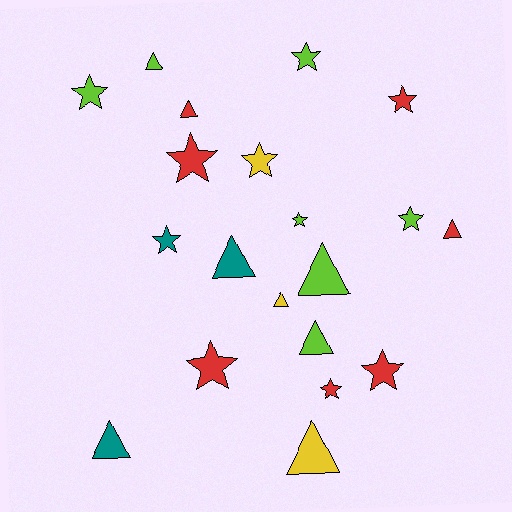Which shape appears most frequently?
Star, with 11 objects.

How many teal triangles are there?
There are 2 teal triangles.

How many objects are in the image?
There are 20 objects.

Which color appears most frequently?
Red, with 7 objects.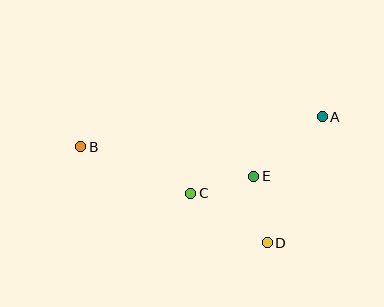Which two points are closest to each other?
Points C and E are closest to each other.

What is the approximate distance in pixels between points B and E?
The distance between B and E is approximately 175 pixels.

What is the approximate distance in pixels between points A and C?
The distance between A and C is approximately 152 pixels.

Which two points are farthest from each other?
Points A and B are farthest from each other.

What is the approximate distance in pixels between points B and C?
The distance between B and C is approximately 119 pixels.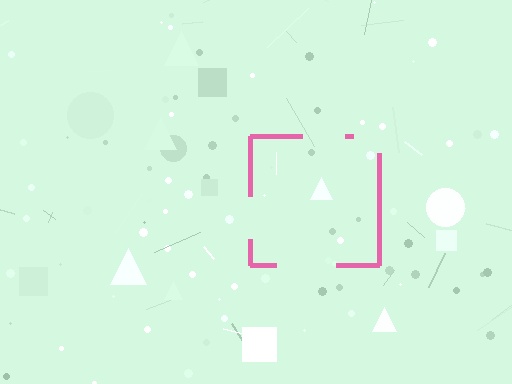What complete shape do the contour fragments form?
The contour fragments form a square.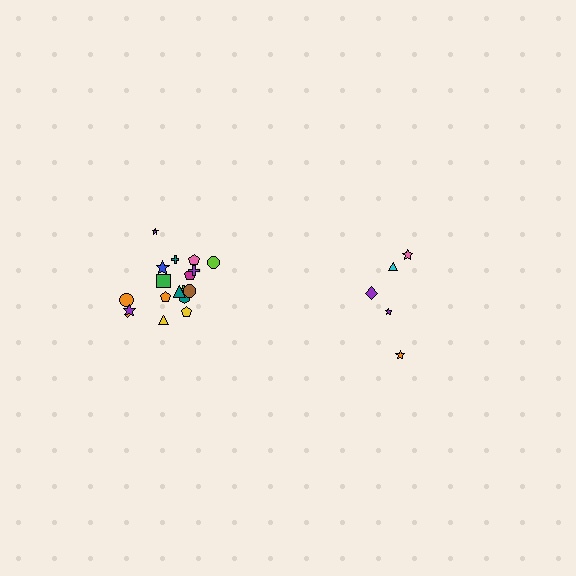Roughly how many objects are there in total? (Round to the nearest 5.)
Roughly 25 objects in total.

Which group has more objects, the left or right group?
The left group.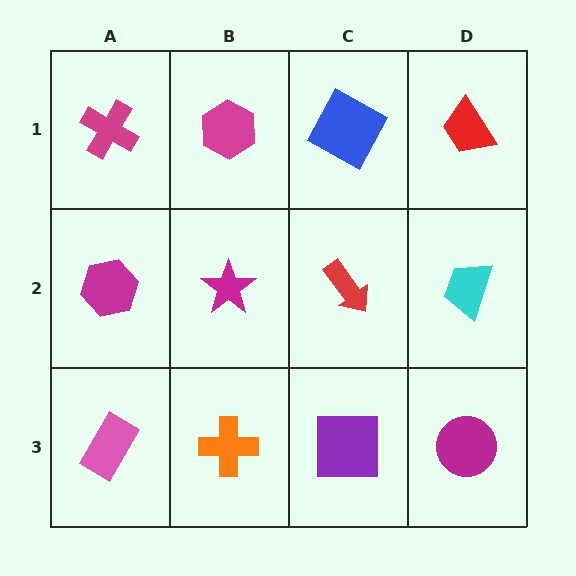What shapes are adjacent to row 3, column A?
A magenta hexagon (row 2, column A), an orange cross (row 3, column B).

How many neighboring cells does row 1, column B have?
3.